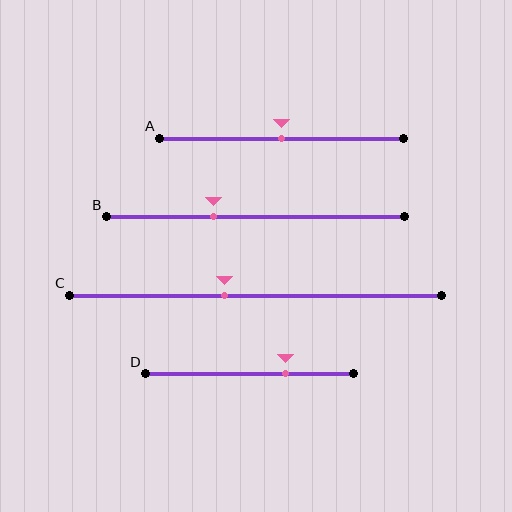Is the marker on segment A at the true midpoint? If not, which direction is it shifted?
Yes, the marker on segment A is at the true midpoint.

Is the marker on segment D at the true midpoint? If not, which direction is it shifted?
No, the marker on segment D is shifted to the right by about 17% of the segment length.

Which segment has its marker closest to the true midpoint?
Segment A has its marker closest to the true midpoint.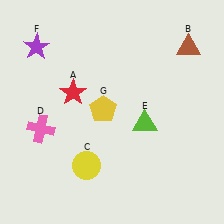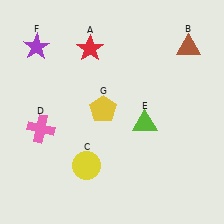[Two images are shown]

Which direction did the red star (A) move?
The red star (A) moved up.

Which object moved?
The red star (A) moved up.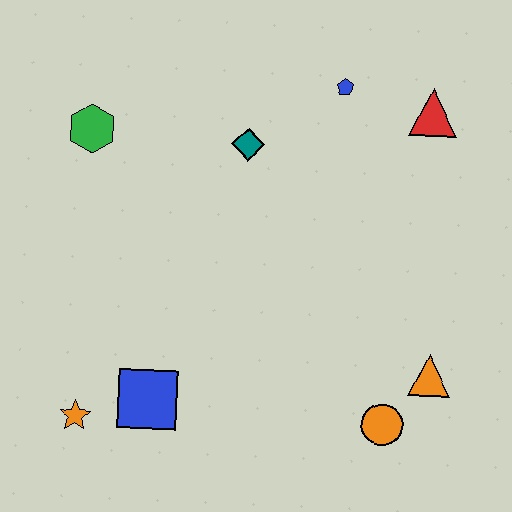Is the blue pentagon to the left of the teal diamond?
No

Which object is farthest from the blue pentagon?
The orange star is farthest from the blue pentagon.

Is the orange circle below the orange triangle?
Yes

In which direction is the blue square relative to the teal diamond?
The blue square is below the teal diamond.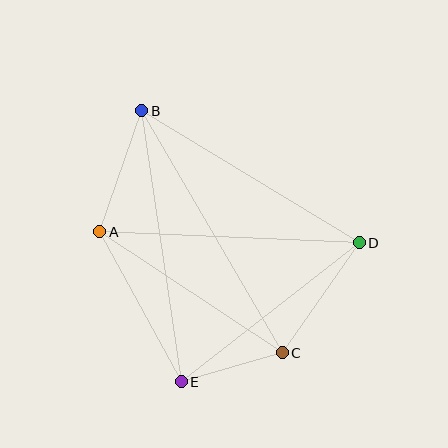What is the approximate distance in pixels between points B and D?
The distance between B and D is approximately 254 pixels.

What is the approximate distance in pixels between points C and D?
The distance between C and D is approximately 134 pixels.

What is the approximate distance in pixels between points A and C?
The distance between A and C is approximately 219 pixels.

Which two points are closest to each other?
Points C and E are closest to each other.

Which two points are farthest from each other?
Points B and C are farthest from each other.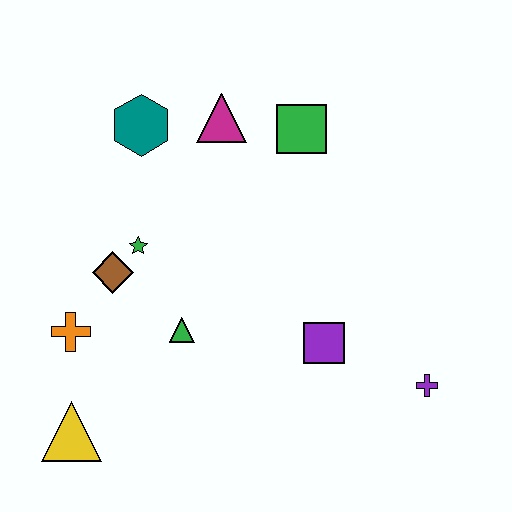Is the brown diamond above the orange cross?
Yes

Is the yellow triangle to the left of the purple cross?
Yes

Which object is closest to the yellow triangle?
The orange cross is closest to the yellow triangle.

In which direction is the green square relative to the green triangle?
The green square is above the green triangle.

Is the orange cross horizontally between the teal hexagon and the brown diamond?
No